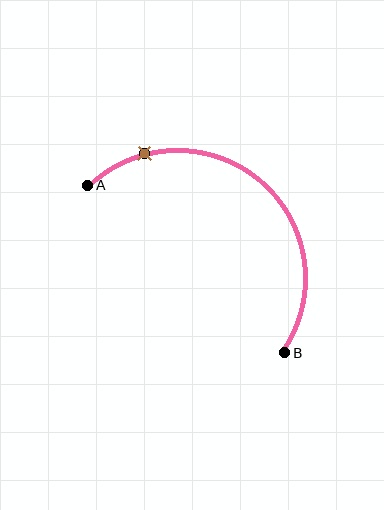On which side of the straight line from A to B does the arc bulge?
The arc bulges above and to the right of the straight line connecting A and B.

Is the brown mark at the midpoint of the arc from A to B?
No. The brown mark lies on the arc but is closer to endpoint A. The arc midpoint would be at the point on the curve equidistant along the arc from both A and B.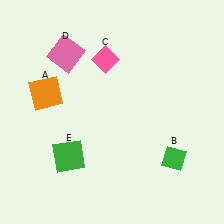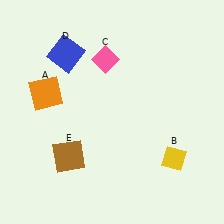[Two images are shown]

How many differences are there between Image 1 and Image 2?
There are 3 differences between the two images.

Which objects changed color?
B changed from green to yellow. D changed from pink to blue. E changed from green to brown.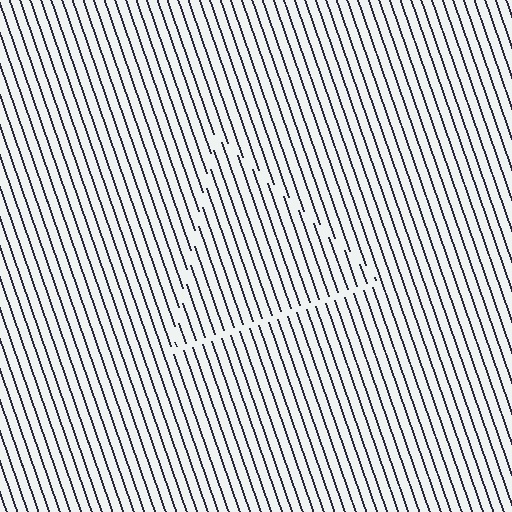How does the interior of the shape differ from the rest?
The interior of the shape contains the same grating, shifted by half a period — the contour is defined by the phase discontinuity where line-ends from the inner and outer gratings abut.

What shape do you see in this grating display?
An illusory triangle. The interior of the shape contains the same grating, shifted by half a period — the contour is defined by the phase discontinuity where line-ends from the inner and outer gratings abut.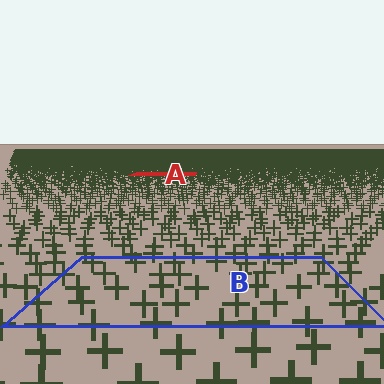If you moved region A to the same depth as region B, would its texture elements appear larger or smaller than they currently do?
They would appear larger. At a closer depth, the same texture elements are projected at a bigger on-screen size.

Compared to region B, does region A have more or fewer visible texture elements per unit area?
Region A has more texture elements per unit area — they are packed more densely because it is farther away.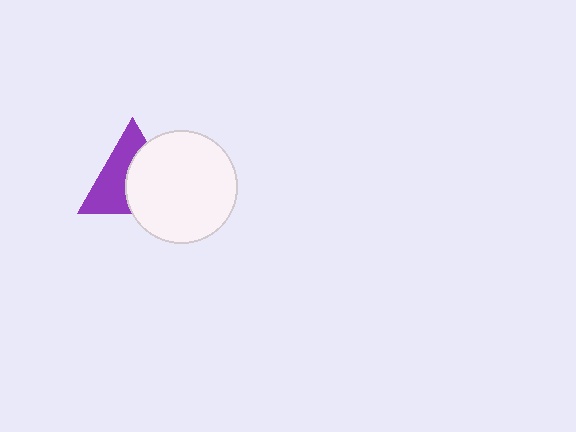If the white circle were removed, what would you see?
You would see the complete purple triangle.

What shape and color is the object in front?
The object in front is a white circle.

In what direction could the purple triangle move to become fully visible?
The purple triangle could move left. That would shift it out from behind the white circle entirely.